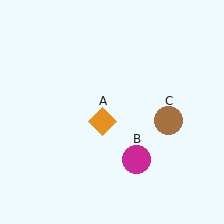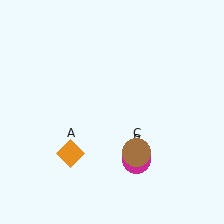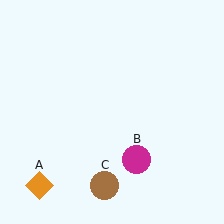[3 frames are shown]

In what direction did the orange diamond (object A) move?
The orange diamond (object A) moved down and to the left.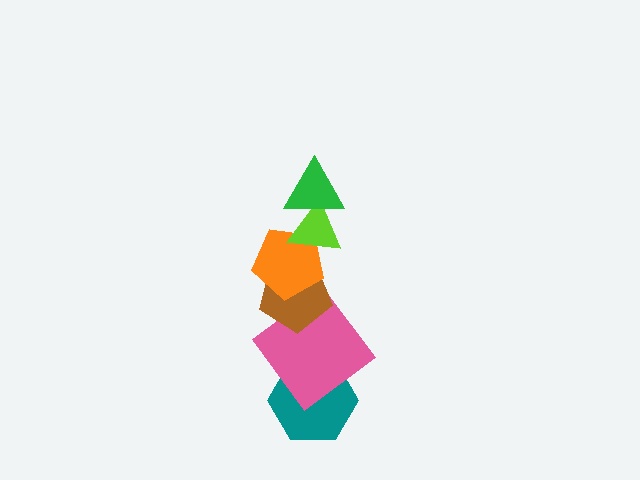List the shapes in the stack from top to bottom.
From top to bottom: the green triangle, the lime triangle, the orange pentagon, the brown pentagon, the pink diamond, the teal hexagon.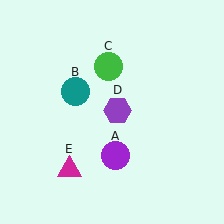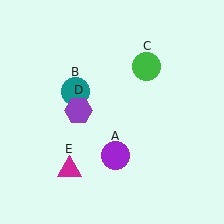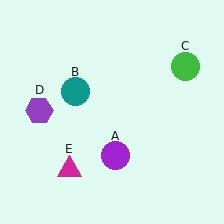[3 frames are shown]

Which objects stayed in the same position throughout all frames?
Purple circle (object A) and teal circle (object B) and magenta triangle (object E) remained stationary.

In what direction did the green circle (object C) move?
The green circle (object C) moved right.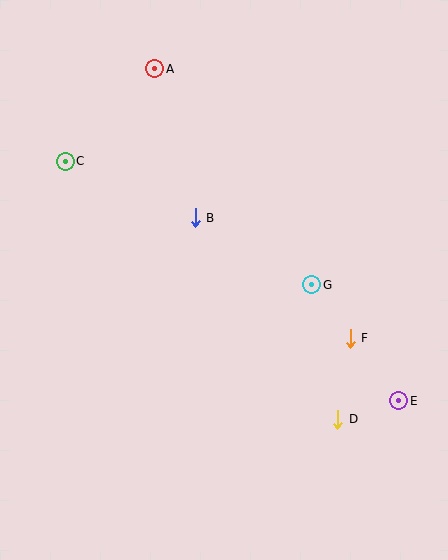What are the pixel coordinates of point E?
Point E is at (399, 401).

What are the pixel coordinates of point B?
Point B is at (195, 218).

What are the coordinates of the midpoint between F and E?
The midpoint between F and E is at (374, 370).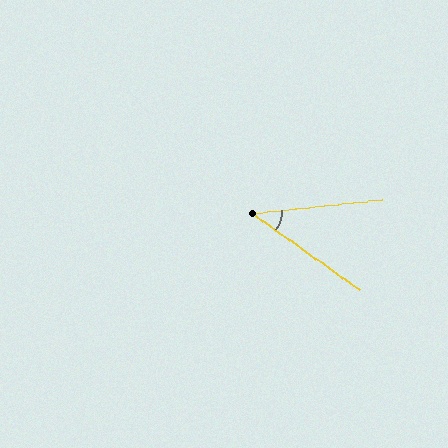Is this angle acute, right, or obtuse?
It is acute.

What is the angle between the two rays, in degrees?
Approximately 41 degrees.